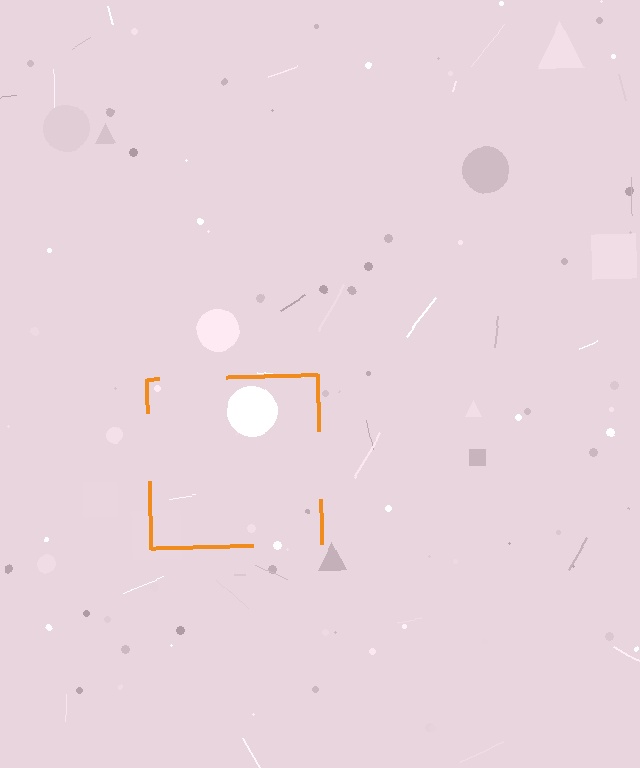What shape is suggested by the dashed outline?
The dashed outline suggests a square.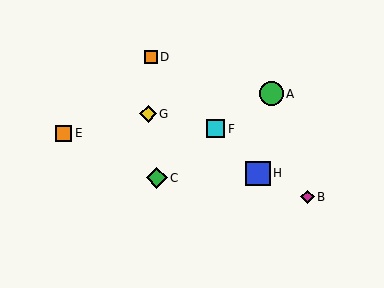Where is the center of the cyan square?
The center of the cyan square is at (216, 129).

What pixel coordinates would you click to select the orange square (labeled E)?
Click at (64, 133) to select the orange square E.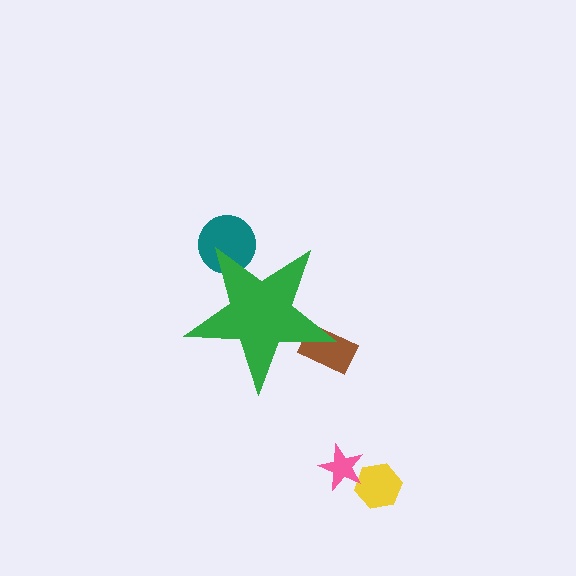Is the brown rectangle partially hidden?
Yes, the brown rectangle is partially hidden behind the green star.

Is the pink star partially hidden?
No, the pink star is fully visible.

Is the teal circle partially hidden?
Yes, the teal circle is partially hidden behind the green star.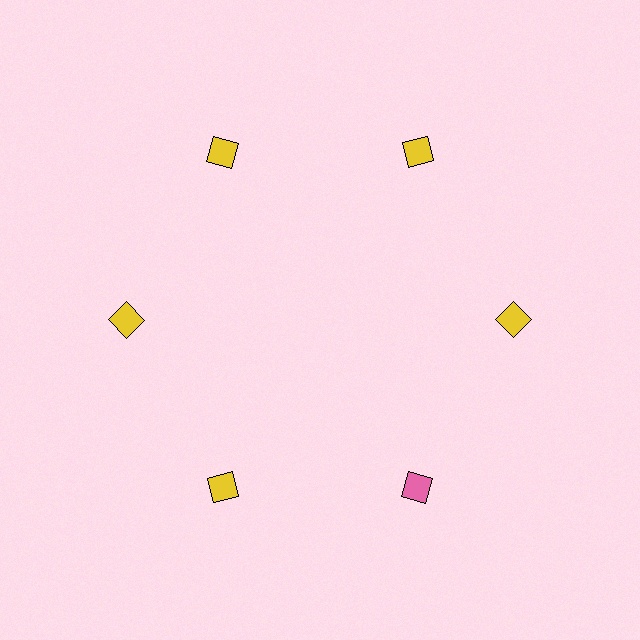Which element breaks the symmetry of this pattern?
The pink diamond at roughly the 5 o'clock position breaks the symmetry. All other shapes are yellow diamonds.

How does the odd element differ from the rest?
It has a different color: pink instead of yellow.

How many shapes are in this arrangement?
There are 6 shapes arranged in a ring pattern.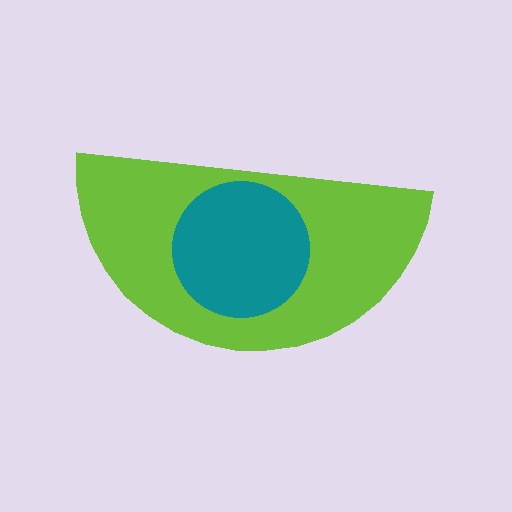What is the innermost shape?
The teal circle.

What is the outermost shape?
The lime semicircle.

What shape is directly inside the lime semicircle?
The teal circle.